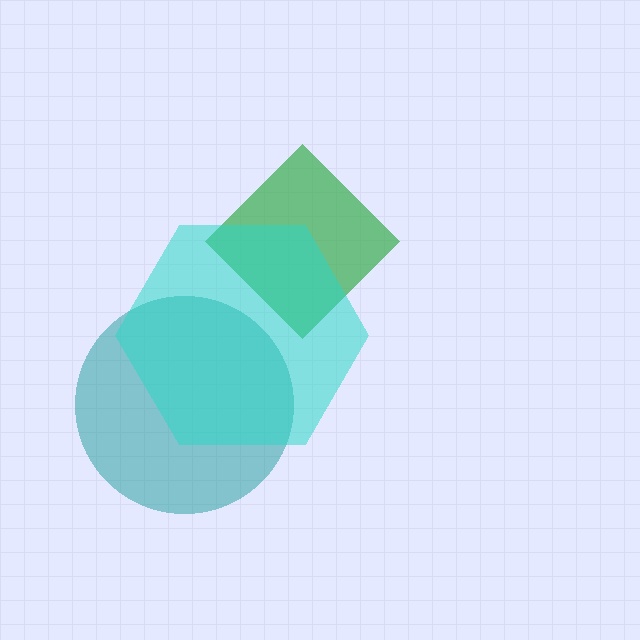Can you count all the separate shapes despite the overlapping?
Yes, there are 3 separate shapes.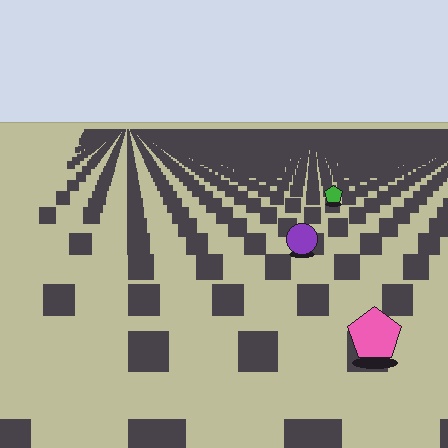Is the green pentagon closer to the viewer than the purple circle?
No. The purple circle is closer — you can tell from the texture gradient: the ground texture is coarser near it.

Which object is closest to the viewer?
The pink pentagon is closest. The texture marks near it are larger and more spread out.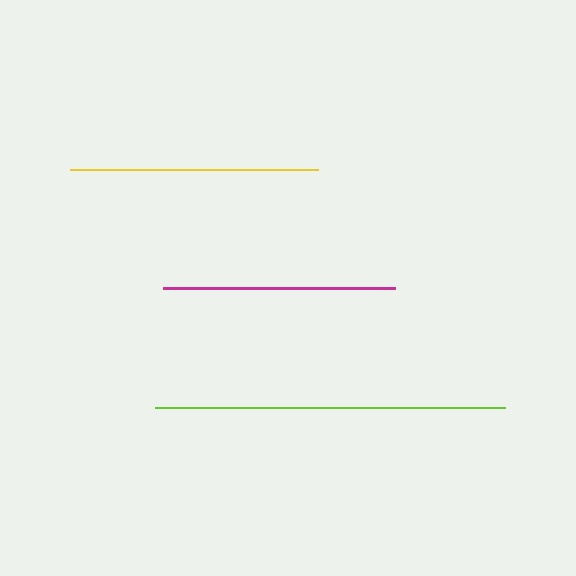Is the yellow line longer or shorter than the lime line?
The lime line is longer than the yellow line.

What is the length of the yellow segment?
The yellow segment is approximately 248 pixels long.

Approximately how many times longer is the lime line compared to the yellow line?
The lime line is approximately 1.4 times the length of the yellow line.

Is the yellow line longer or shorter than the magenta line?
The yellow line is longer than the magenta line.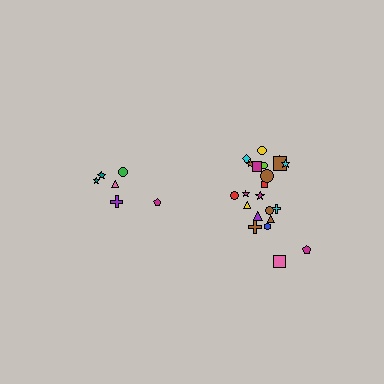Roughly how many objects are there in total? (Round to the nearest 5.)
Roughly 30 objects in total.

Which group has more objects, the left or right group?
The right group.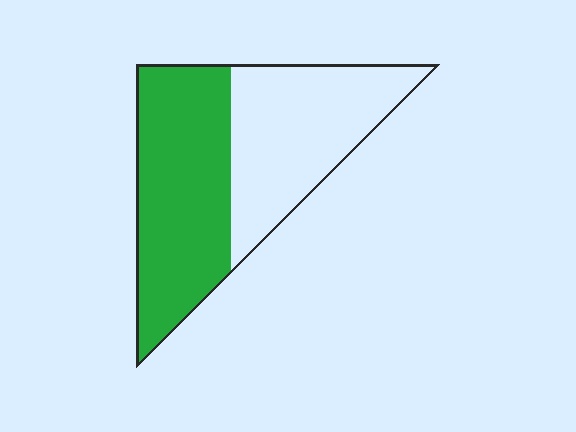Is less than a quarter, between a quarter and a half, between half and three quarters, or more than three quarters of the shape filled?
Between half and three quarters.